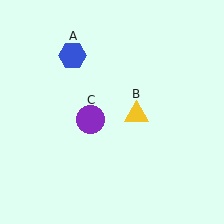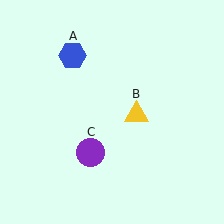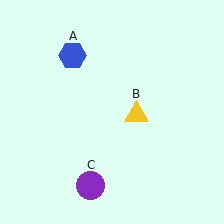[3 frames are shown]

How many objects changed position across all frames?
1 object changed position: purple circle (object C).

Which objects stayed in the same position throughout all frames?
Blue hexagon (object A) and yellow triangle (object B) remained stationary.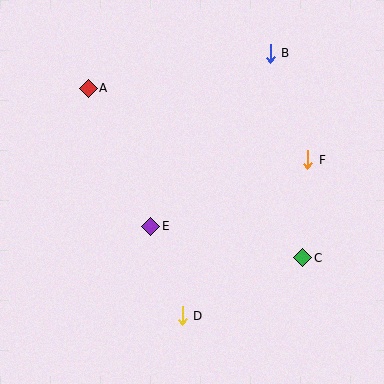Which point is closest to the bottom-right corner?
Point C is closest to the bottom-right corner.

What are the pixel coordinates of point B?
Point B is at (270, 53).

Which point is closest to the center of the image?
Point E at (151, 226) is closest to the center.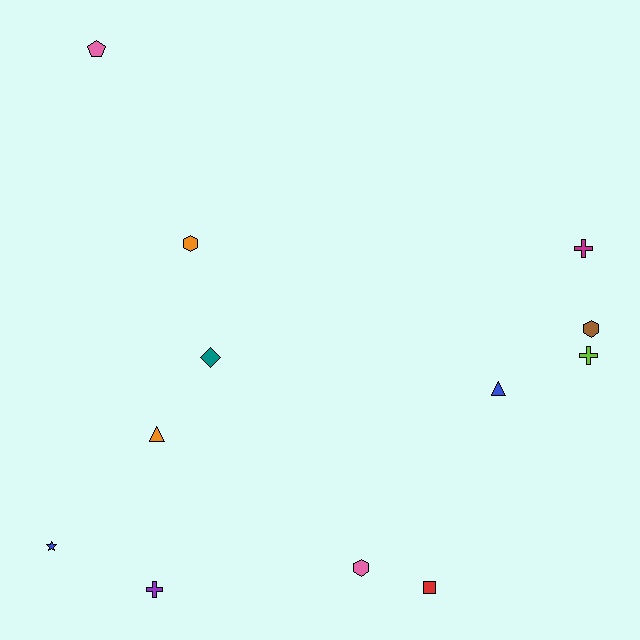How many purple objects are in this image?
There is 1 purple object.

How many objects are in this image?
There are 12 objects.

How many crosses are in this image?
There are 3 crosses.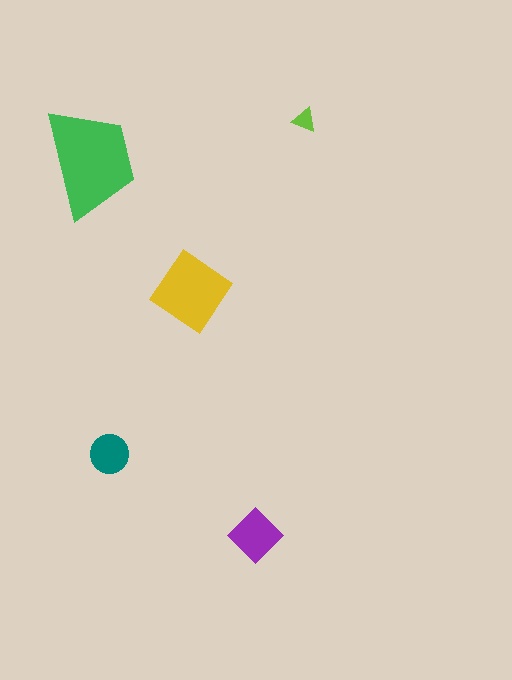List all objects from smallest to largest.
The lime triangle, the teal circle, the purple diamond, the yellow diamond, the green trapezoid.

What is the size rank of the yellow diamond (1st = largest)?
2nd.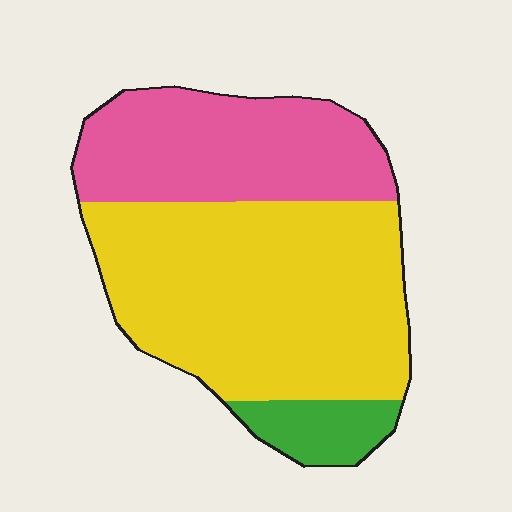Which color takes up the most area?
Yellow, at roughly 60%.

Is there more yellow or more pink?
Yellow.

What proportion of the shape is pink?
Pink takes up about one third (1/3) of the shape.